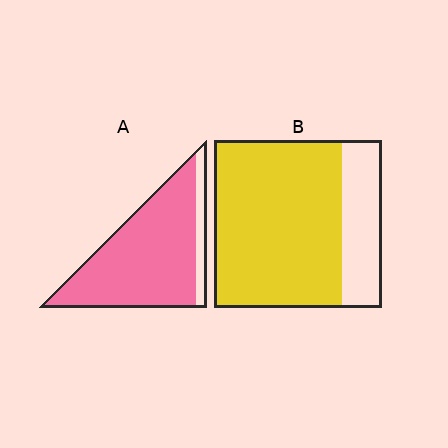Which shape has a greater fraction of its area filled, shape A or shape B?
Shape A.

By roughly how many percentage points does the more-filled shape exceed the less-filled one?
By roughly 10 percentage points (A over B).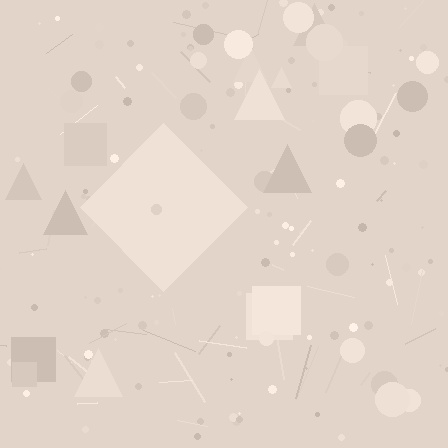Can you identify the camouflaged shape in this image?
The camouflaged shape is a diamond.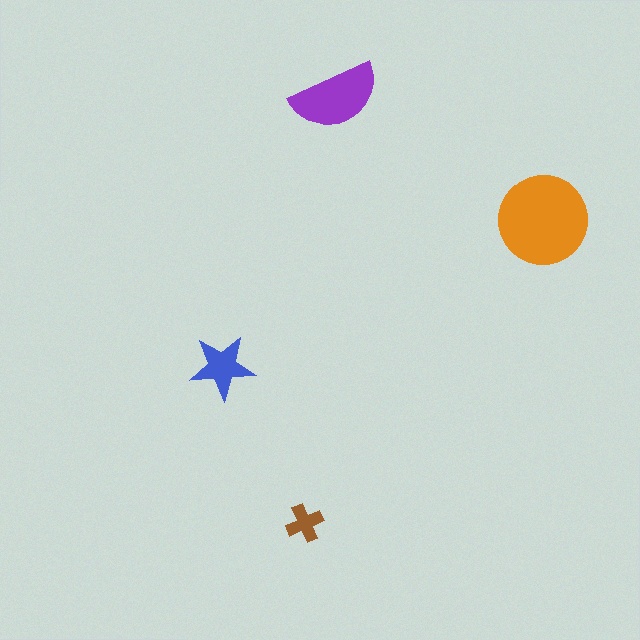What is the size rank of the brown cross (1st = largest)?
4th.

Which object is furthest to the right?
The orange circle is rightmost.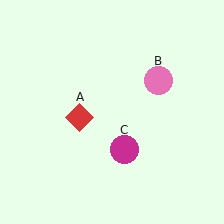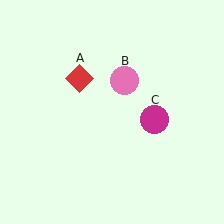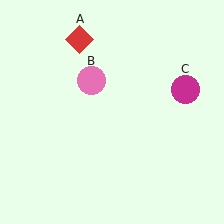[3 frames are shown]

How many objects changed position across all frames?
3 objects changed position: red diamond (object A), pink circle (object B), magenta circle (object C).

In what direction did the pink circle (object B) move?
The pink circle (object B) moved left.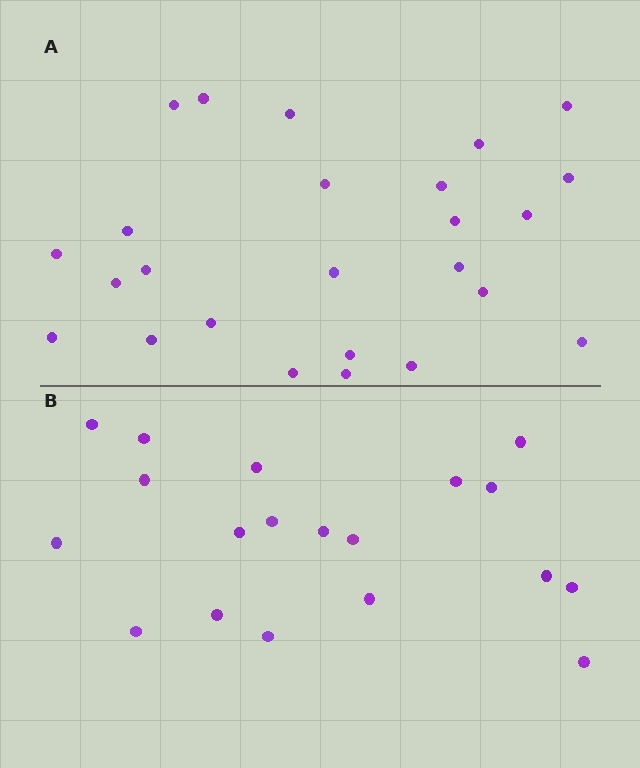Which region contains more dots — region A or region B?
Region A (the top region) has more dots.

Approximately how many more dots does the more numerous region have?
Region A has about 6 more dots than region B.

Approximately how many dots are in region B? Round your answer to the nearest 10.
About 20 dots. (The exact count is 19, which rounds to 20.)